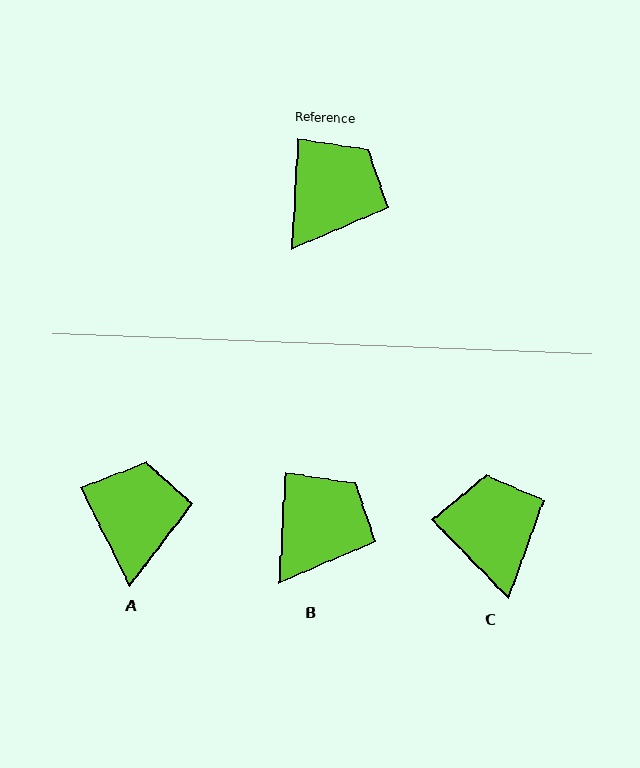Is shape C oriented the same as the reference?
No, it is off by about 48 degrees.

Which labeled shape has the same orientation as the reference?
B.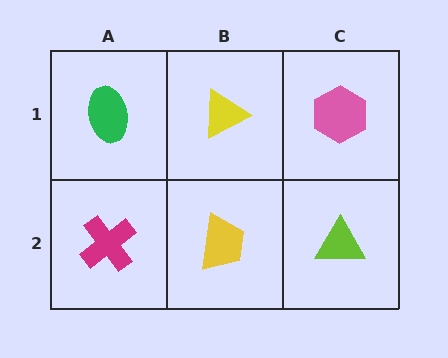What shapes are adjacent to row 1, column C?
A lime triangle (row 2, column C), a yellow triangle (row 1, column B).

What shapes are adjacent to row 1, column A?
A magenta cross (row 2, column A), a yellow triangle (row 1, column B).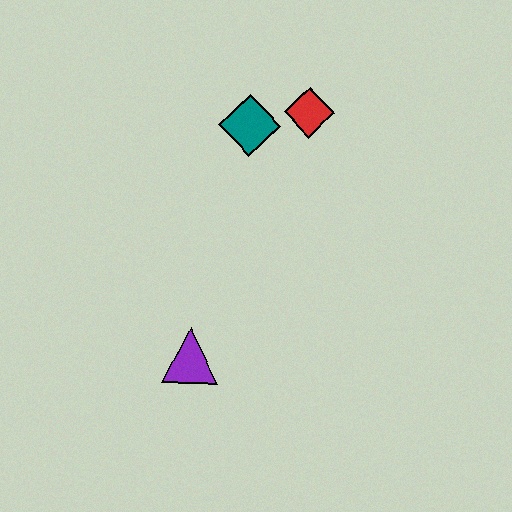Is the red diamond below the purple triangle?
No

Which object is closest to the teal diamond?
The red diamond is closest to the teal diamond.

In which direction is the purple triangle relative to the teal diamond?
The purple triangle is below the teal diamond.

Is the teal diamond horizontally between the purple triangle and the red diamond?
Yes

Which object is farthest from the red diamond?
The purple triangle is farthest from the red diamond.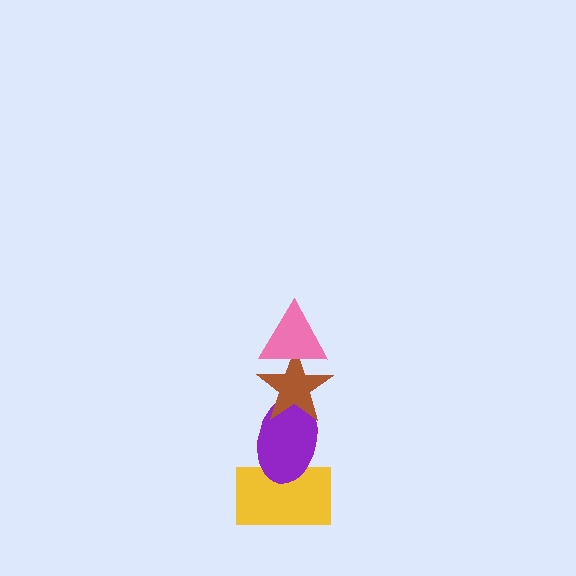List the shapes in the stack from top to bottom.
From top to bottom: the pink triangle, the brown star, the purple ellipse, the yellow rectangle.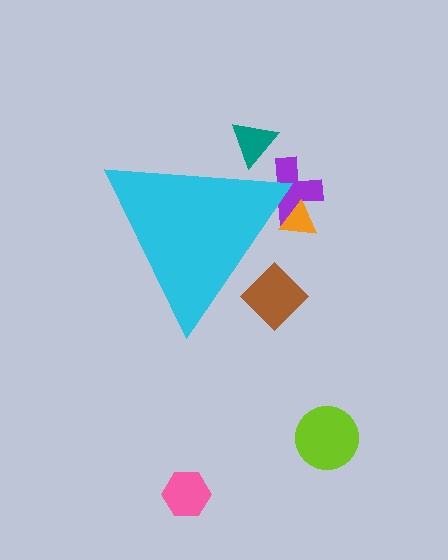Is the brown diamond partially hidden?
Yes, the brown diamond is partially hidden behind the cyan triangle.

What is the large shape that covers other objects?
A cyan triangle.